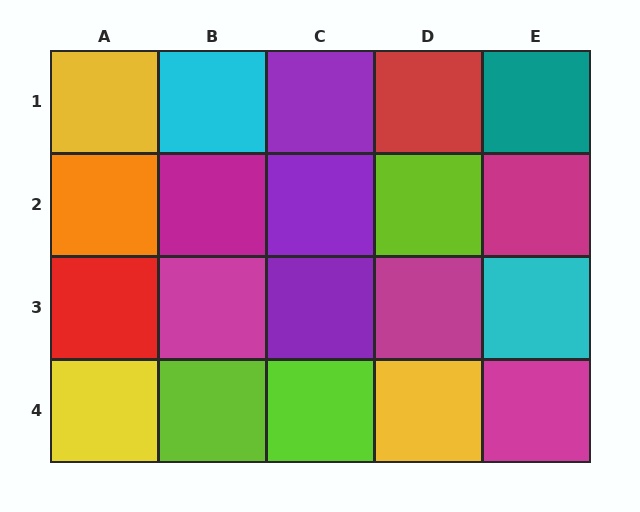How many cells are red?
2 cells are red.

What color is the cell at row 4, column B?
Lime.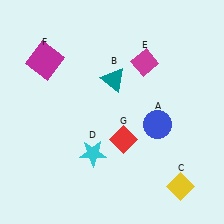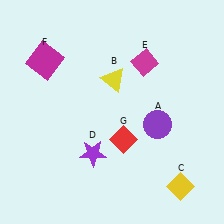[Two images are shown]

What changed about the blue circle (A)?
In Image 1, A is blue. In Image 2, it changed to purple.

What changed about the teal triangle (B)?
In Image 1, B is teal. In Image 2, it changed to yellow.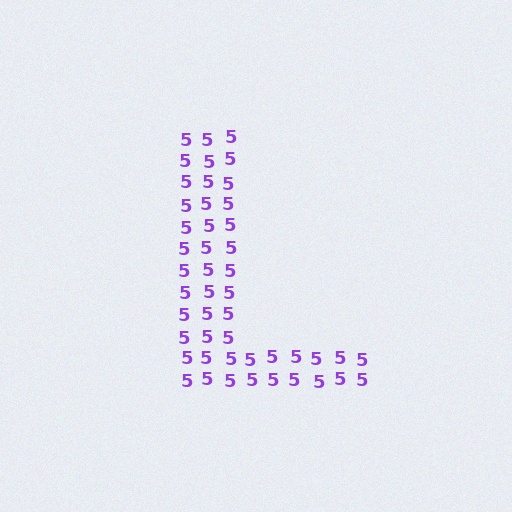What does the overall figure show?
The overall figure shows the letter L.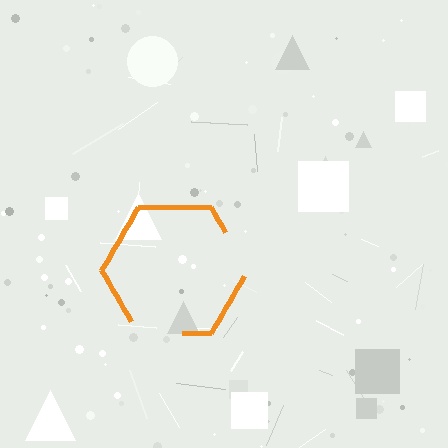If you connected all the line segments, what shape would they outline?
They would outline a hexagon.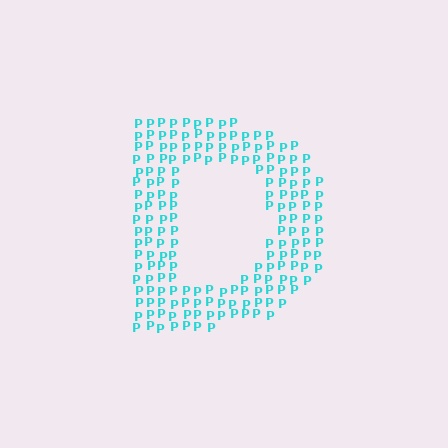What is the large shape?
The large shape is the letter D.